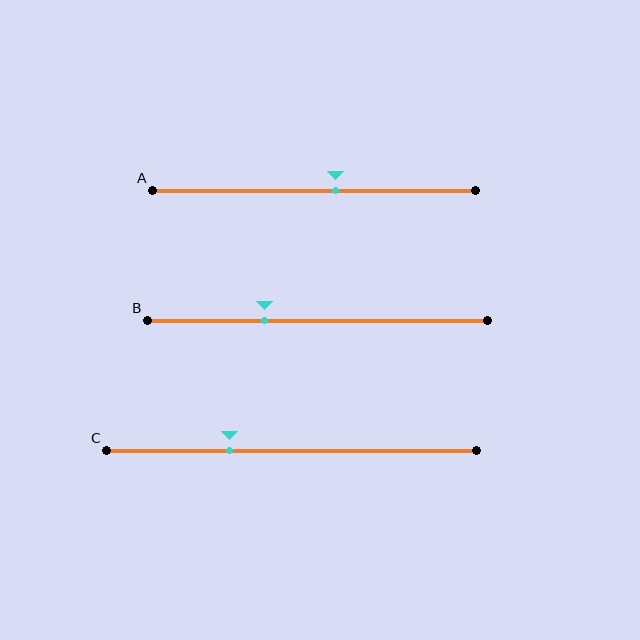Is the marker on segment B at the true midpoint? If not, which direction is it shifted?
No, the marker on segment B is shifted to the left by about 16% of the segment length.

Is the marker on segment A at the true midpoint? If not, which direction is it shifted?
No, the marker on segment A is shifted to the right by about 7% of the segment length.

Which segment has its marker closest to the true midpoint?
Segment A has its marker closest to the true midpoint.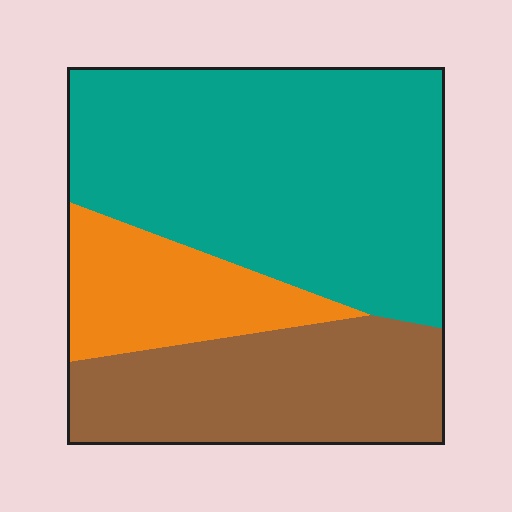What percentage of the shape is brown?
Brown takes up between a sixth and a third of the shape.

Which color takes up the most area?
Teal, at roughly 55%.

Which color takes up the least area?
Orange, at roughly 15%.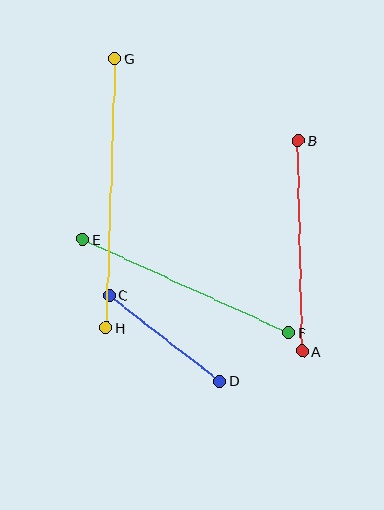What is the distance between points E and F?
The distance is approximately 226 pixels.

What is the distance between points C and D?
The distance is approximately 140 pixels.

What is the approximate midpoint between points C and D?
The midpoint is at approximately (165, 338) pixels.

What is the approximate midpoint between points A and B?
The midpoint is at approximately (300, 246) pixels.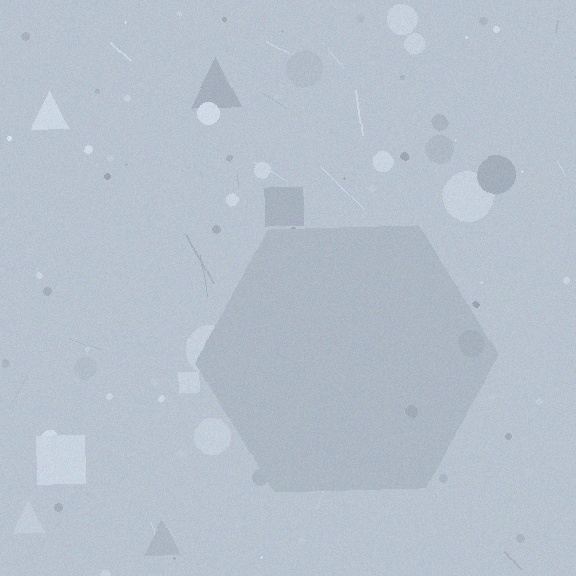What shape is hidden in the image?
A hexagon is hidden in the image.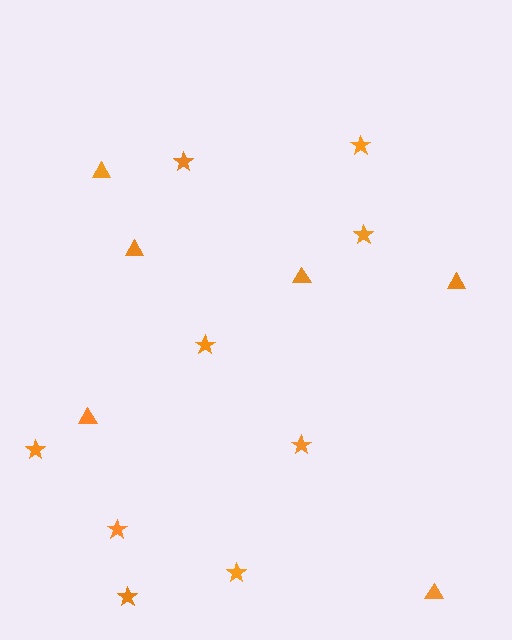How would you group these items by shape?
There are 2 groups: one group of triangles (6) and one group of stars (9).